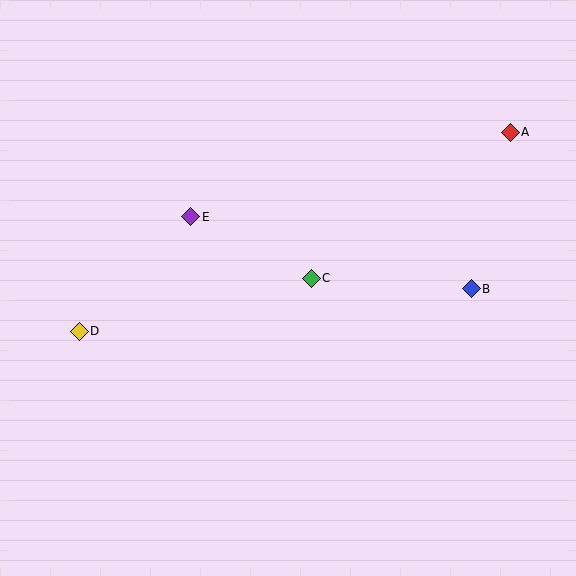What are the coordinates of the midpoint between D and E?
The midpoint between D and E is at (135, 274).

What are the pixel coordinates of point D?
Point D is at (79, 331).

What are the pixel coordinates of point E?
Point E is at (191, 217).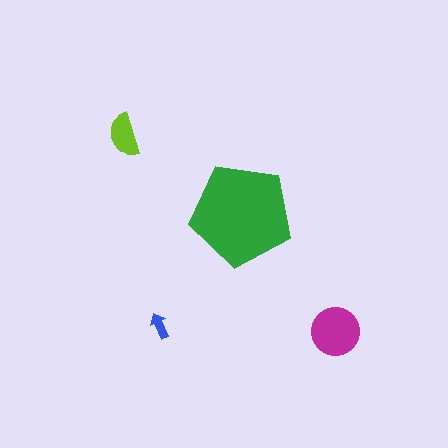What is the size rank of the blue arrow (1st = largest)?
4th.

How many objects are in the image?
There are 4 objects in the image.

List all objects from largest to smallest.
The green pentagon, the magenta circle, the lime semicircle, the blue arrow.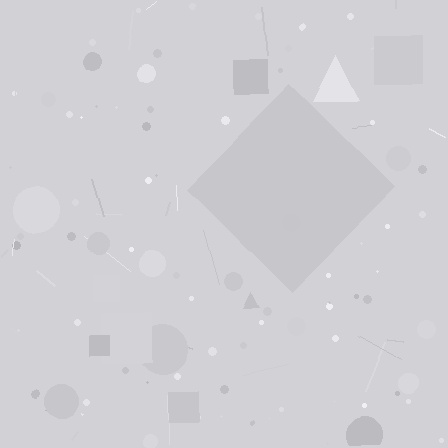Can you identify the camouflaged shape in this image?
The camouflaged shape is a diamond.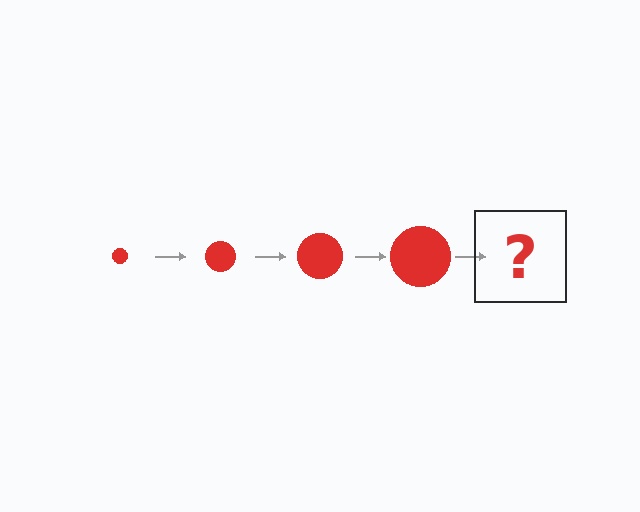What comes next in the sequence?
The next element should be a red circle, larger than the previous one.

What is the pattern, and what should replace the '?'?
The pattern is that the circle gets progressively larger each step. The '?' should be a red circle, larger than the previous one.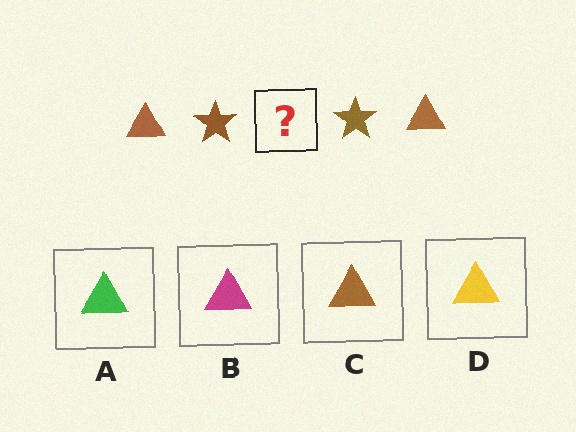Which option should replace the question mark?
Option C.